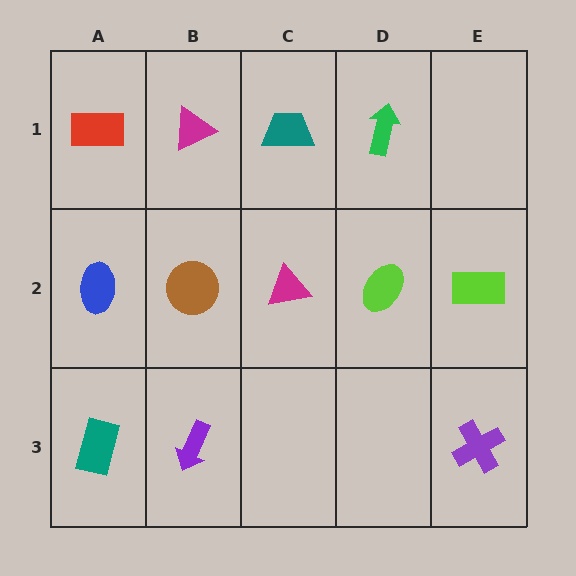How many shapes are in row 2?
5 shapes.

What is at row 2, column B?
A brown circle.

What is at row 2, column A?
A blue ellipse.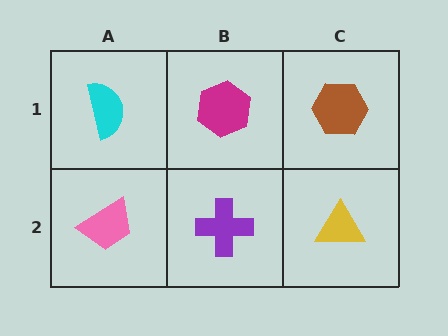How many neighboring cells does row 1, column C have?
2.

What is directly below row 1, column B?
A purple cross.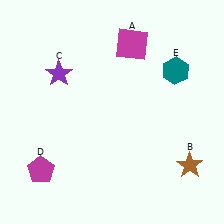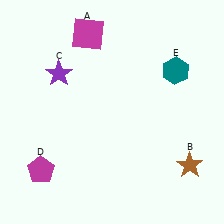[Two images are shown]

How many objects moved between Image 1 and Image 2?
1 object moved between the two images.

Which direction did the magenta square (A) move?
The magenta square (A) moved left.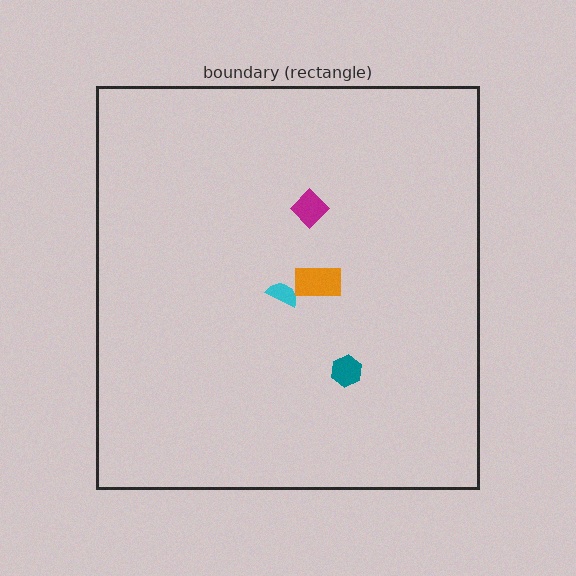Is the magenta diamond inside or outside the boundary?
Inside.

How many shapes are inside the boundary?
4 inside, 0 outside.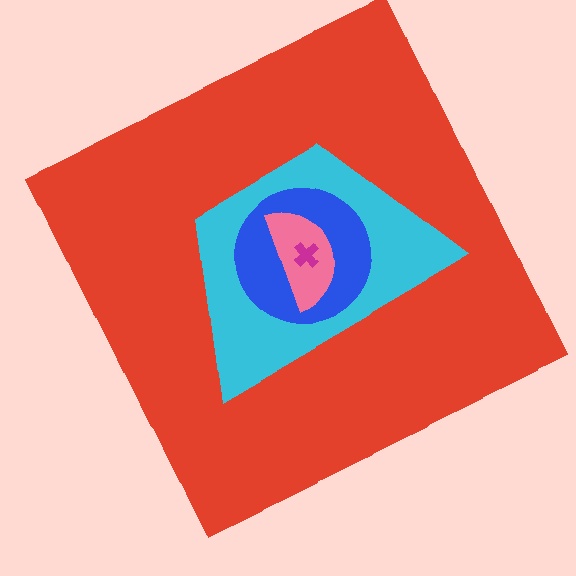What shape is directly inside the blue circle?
The pink semicircle.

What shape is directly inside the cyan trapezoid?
The blue circle.